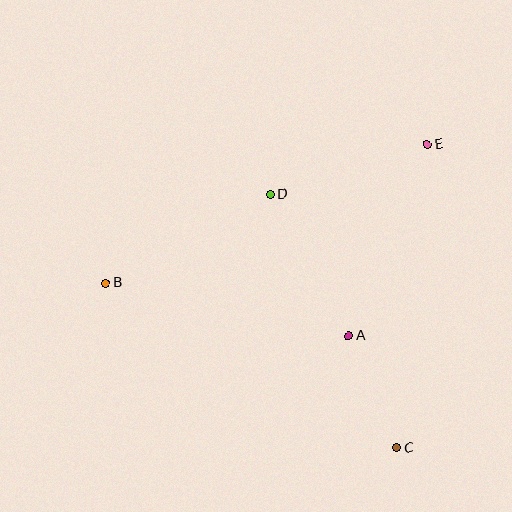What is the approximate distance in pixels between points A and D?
The distance between A and D is approximately 162 pixels.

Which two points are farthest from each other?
Points B and E are farthest from each other.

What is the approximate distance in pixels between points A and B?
The distance between A and B is approximately 249 pixels.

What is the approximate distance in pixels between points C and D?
The distance between C and D is approximately 284 pixels.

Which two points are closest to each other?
Points A and C are closest to each other.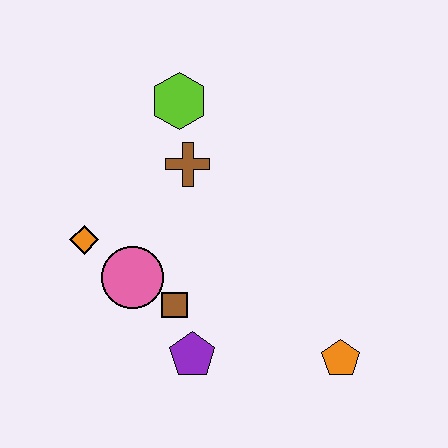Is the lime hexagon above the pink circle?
Yes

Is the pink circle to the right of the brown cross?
No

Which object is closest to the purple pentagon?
The brown square is closest to the purple pentagon.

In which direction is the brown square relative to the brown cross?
The brown square is below the brown cross.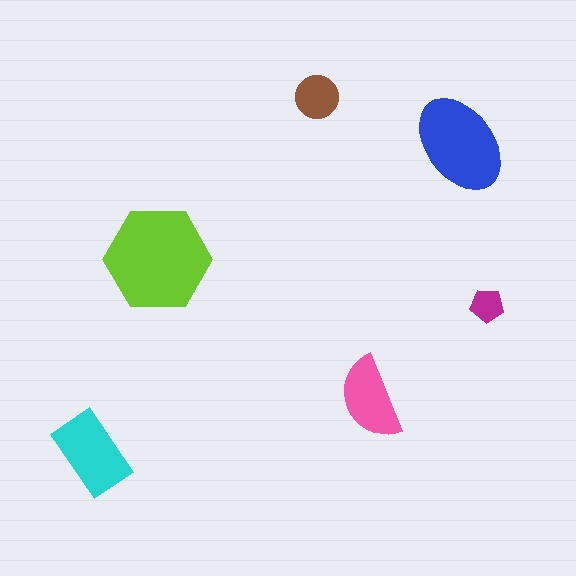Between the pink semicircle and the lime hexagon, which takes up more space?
The lime hexagon.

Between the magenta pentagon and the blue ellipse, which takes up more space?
The blue ellipse.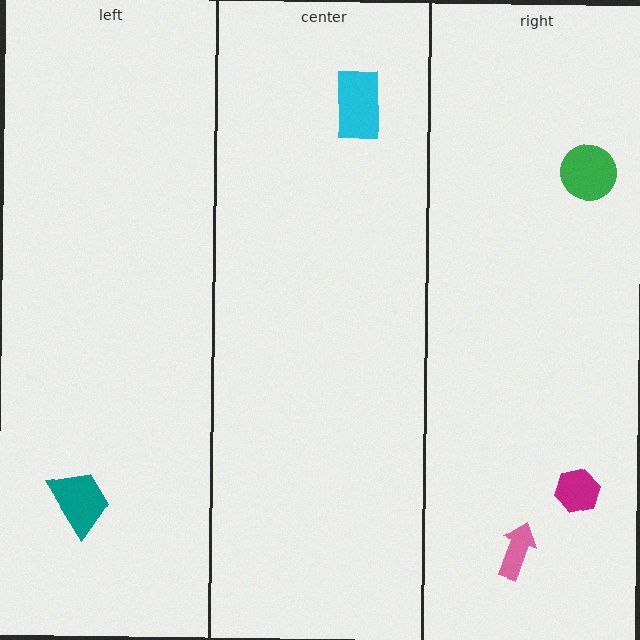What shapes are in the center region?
The cyan rectangle.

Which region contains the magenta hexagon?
The right region.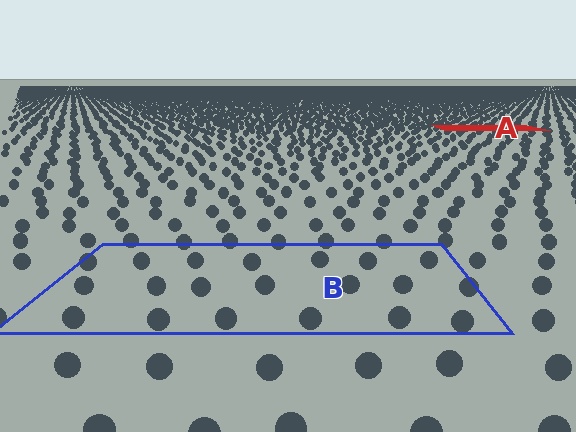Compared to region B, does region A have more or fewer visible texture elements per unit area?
Region A has more texture elements per unit area — they are packed more densely because it is farther away.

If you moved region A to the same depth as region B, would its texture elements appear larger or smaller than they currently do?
They would appear larger. At a closer depth, the same texture elements are projected at a bigger on-screen size.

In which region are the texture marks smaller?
The texture marks are smaller in region A, because it is farther away.